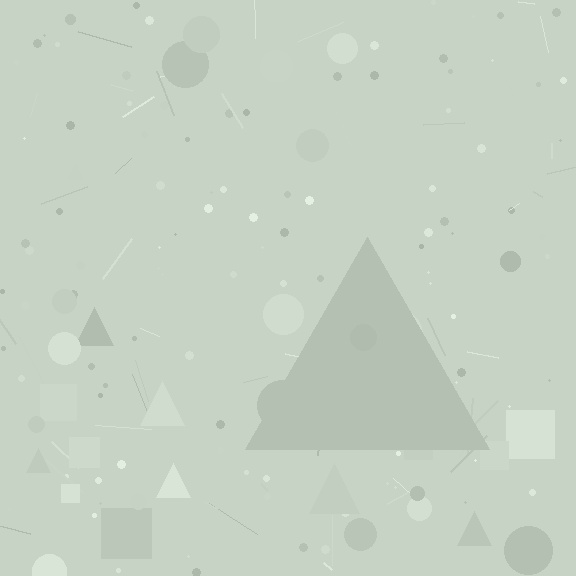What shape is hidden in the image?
A triangle is hidden in the image.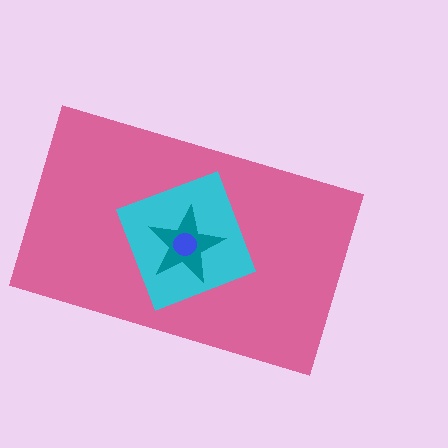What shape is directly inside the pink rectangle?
The cyan square.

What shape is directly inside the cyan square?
The teal star.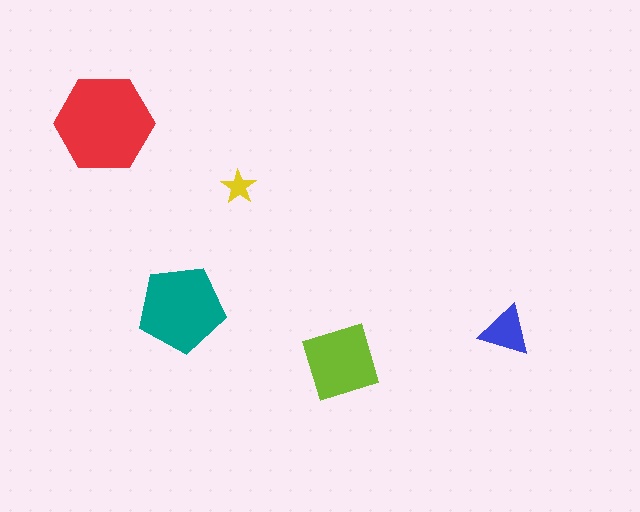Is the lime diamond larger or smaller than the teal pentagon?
Smaller.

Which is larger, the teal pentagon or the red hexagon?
The red hexagon.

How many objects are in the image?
There are 5 objects in the image.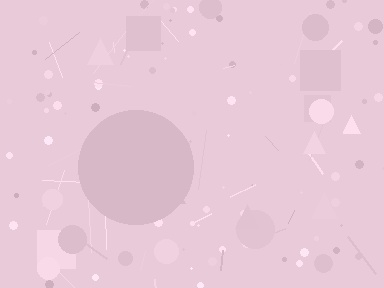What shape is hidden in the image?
A circle is hidden in the image.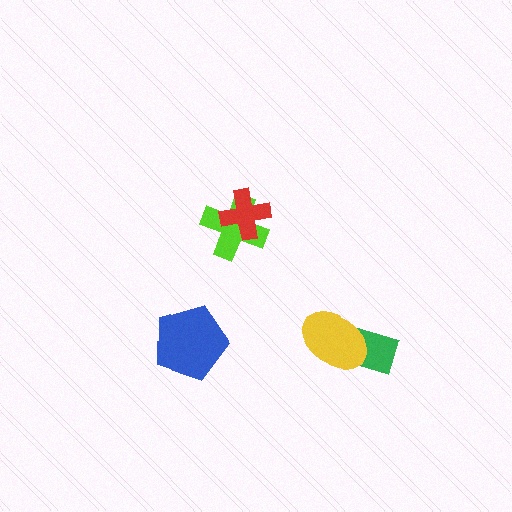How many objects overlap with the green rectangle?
1 object overlaps with the green rectangle.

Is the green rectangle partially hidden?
Yes, it is partially covered by another shape.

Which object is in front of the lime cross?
The red cross is in front of the lime cross.